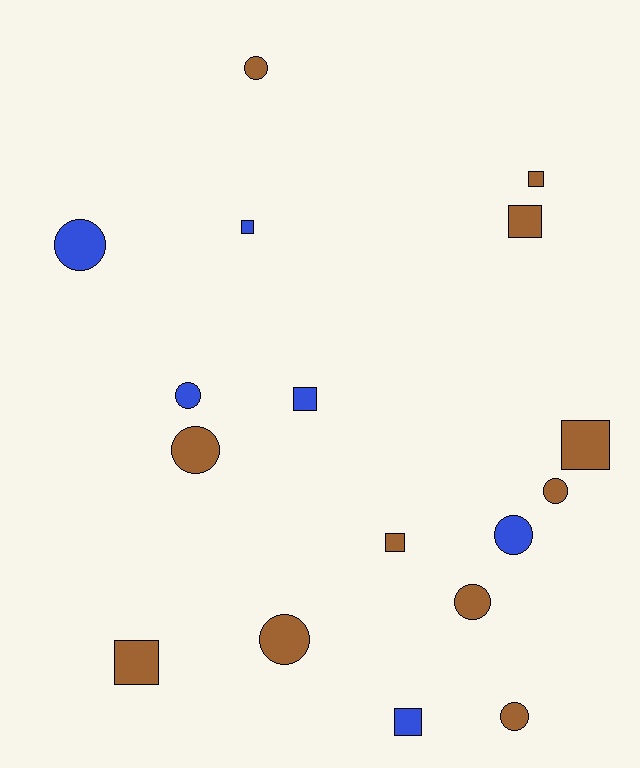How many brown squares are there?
There are 5 brown squares.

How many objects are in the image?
There are 17 objects.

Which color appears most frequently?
Brown, with 11 objects.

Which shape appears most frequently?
Circle, with 9 objects.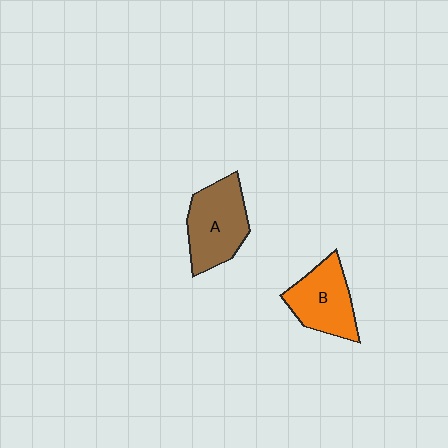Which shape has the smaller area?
Shape B (orange).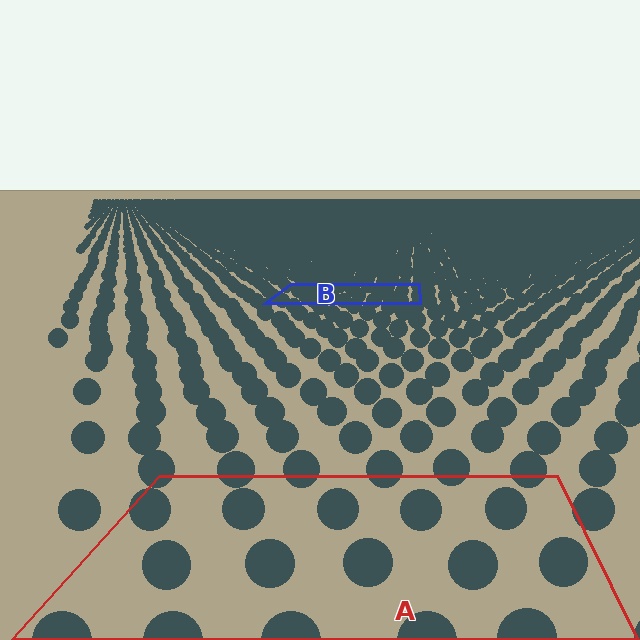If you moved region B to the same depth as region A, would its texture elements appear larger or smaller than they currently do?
They would appear larger. At a closer depth, the same texture elements are projected at a bigger on-screen size.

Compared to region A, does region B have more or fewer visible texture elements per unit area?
Region B has more texture elements per unit area — they are packed more densely because it is farther away.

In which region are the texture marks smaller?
The texture marks are smaller in region B, because it is farther away.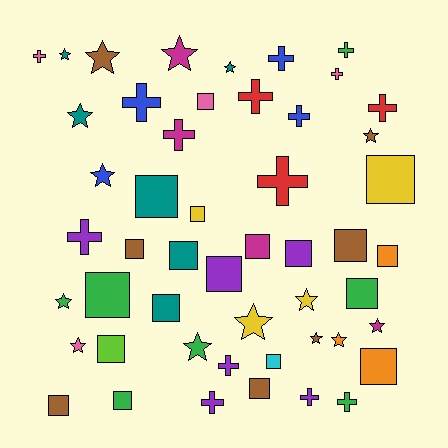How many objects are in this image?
There are 50 objects.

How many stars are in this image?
There are 15 stars.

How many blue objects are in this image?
There are 4 blue objects.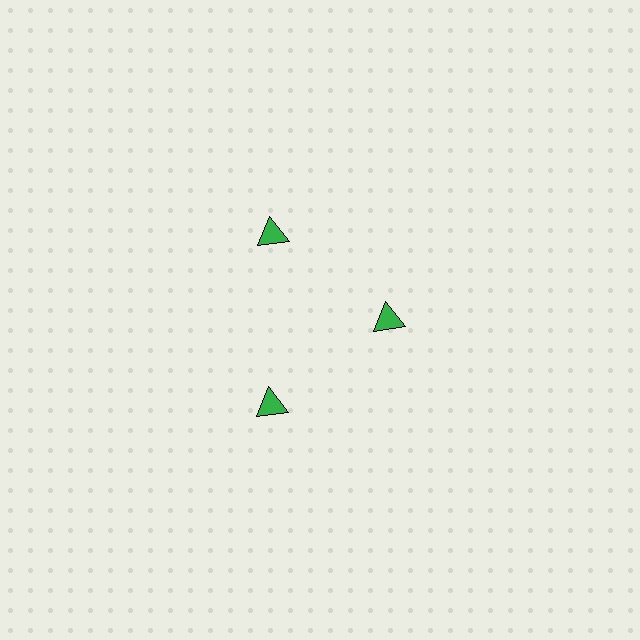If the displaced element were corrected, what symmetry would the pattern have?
It would have 3-fold rotational symmetry — the pattern would map onto itself every 120 degrees.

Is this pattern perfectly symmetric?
No. The 3 green triangles are arranged in a ring, but one element near the 3 o'clock position is pulled inward toward the center, breaking the 3-fold rotational symmetry.